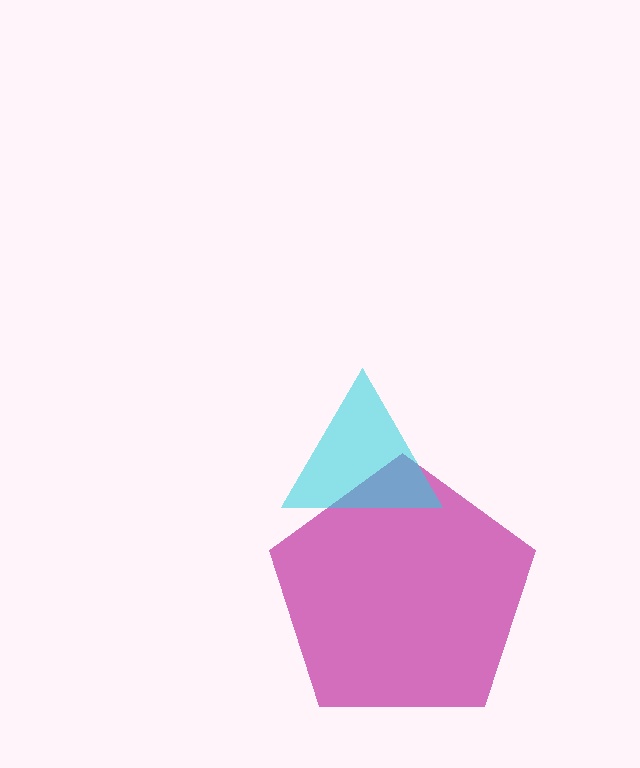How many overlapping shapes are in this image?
There are 2 overlapping shapes in the image.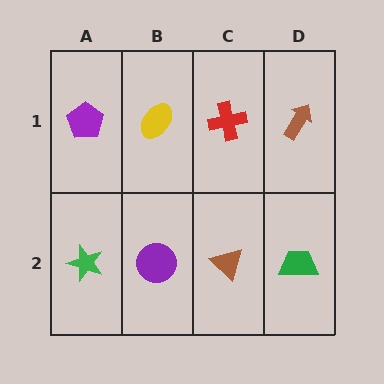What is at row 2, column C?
A brown triangle.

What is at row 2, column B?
A purple circle.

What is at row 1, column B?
A yellow ellipse.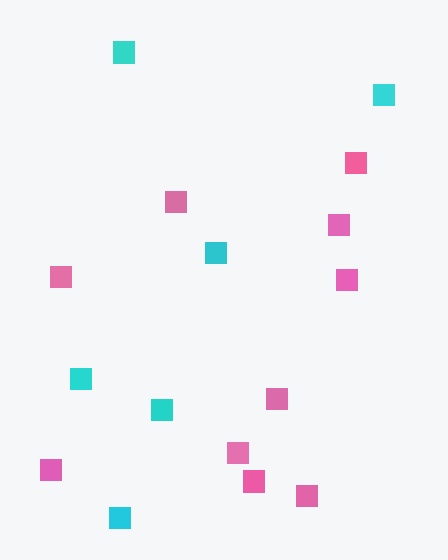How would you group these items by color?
There are 2 groups: one group of pink squares (10) and one group of cyan squares (6).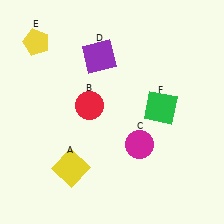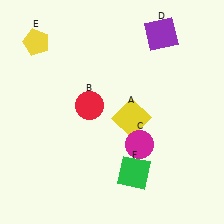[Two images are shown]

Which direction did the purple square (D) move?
The purple square (D) moved right.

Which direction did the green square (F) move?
The green square (F) moved down.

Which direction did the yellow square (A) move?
The yellow square (A) moved right.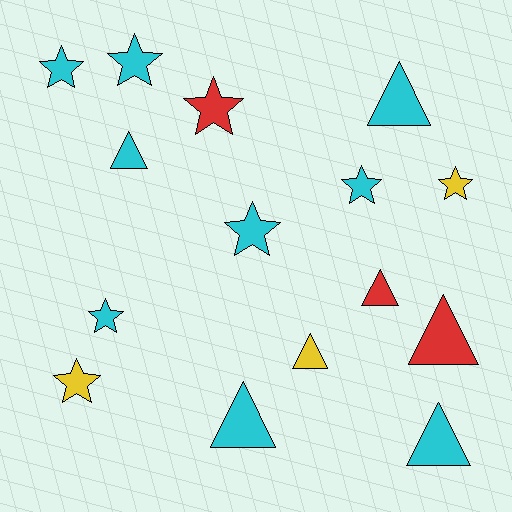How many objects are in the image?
There are 15 objects.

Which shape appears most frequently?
Star, with 8 objects.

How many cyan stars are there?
There are 5 cyan stars.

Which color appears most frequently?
Cyan, with 9 objects.